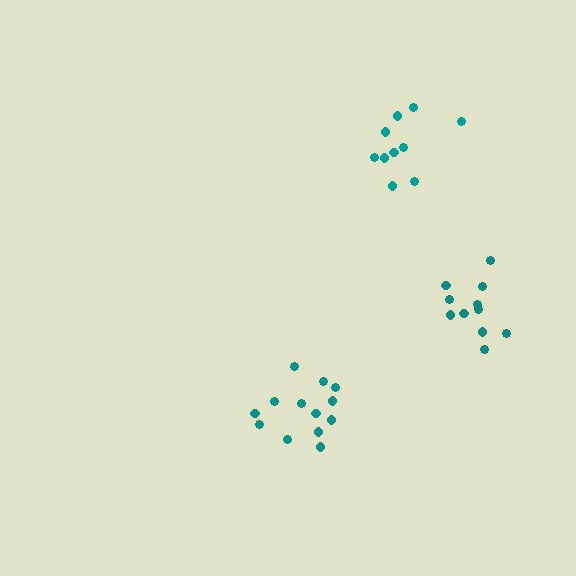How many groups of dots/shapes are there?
There are 3 groups.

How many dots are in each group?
Group 1: 10 dots, Group 2: 11 dots, Group 3: 13 dots (34 total).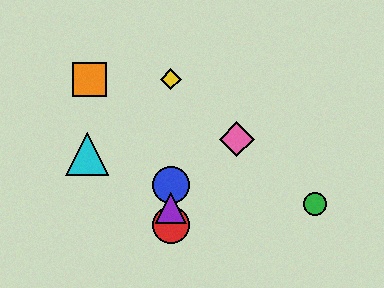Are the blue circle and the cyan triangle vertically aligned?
No, the blue circle is at x≈171 and the cyan triangle is at x≈87.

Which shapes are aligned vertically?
The red circle, the blue circle, the yellow diamond, the purple triangle are aligned vertically.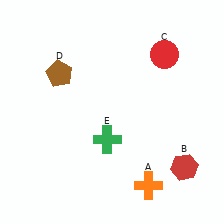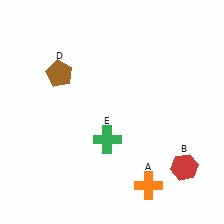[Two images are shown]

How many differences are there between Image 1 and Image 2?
There is 1 difference between the two images.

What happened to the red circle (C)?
The red circle (C) was removed in Image 2. It was in the top-right area of Image 1.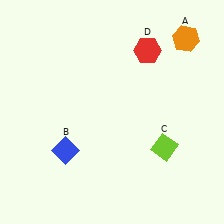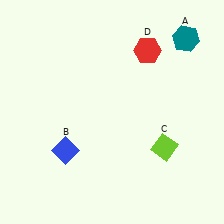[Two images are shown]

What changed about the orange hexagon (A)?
In Image 1, A is orange. In Image 2, it changed to teal.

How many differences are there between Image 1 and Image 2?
There is 1 difference between the two images.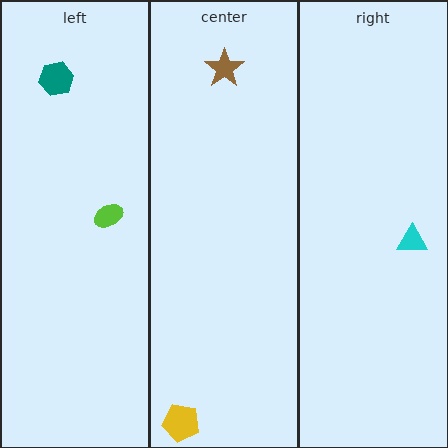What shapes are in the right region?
The cyan triangle.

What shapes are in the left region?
The lime ellipse, the teal hexagon.